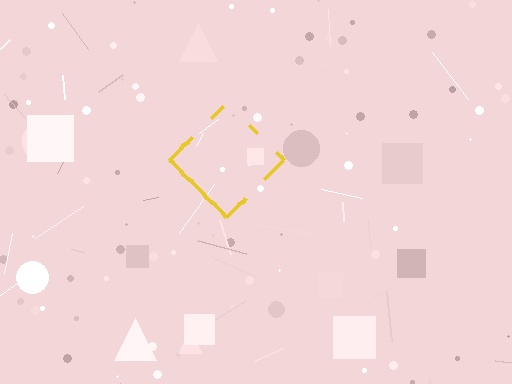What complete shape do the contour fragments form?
The contour fragments form a diamond.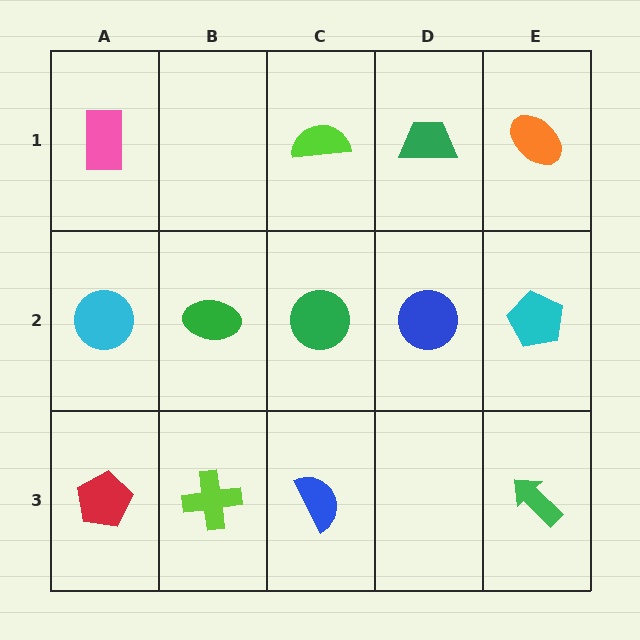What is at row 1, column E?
An orange ellipse.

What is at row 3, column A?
A red pentagon.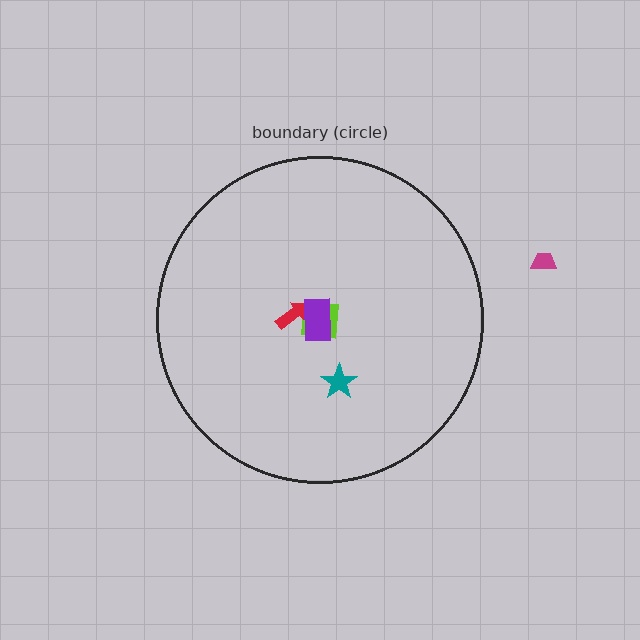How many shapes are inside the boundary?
4 inside, 1 outside.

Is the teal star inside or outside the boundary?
Inside.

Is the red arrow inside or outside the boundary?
Inside.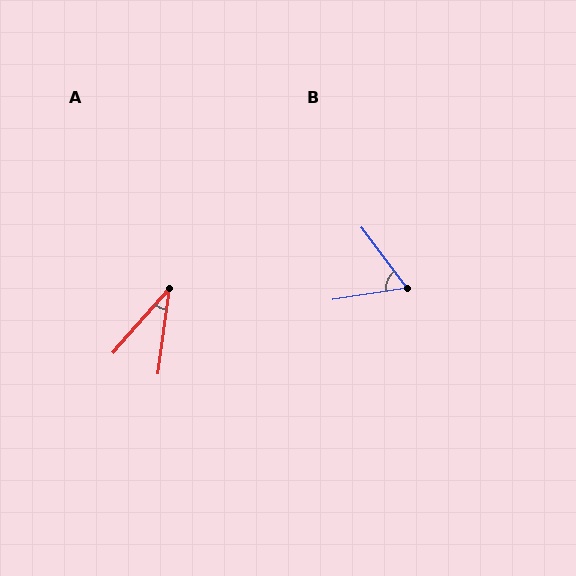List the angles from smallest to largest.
A (34°), B (62°).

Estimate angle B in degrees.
Approximately 62 degrees.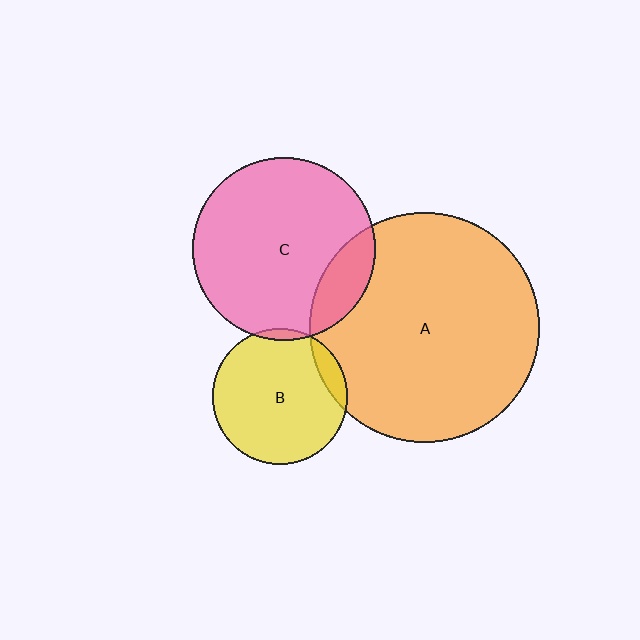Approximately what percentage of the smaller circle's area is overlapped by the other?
Approximately 5%.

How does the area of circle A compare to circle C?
Approximately 1.6 times.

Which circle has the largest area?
Circle A (orange).